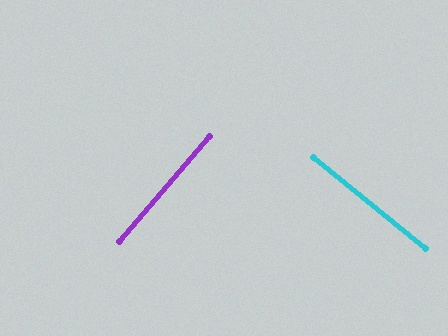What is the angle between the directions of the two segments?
Approximately 89 degrees.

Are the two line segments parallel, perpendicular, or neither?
Perpendicular — they meet at approximately 89°.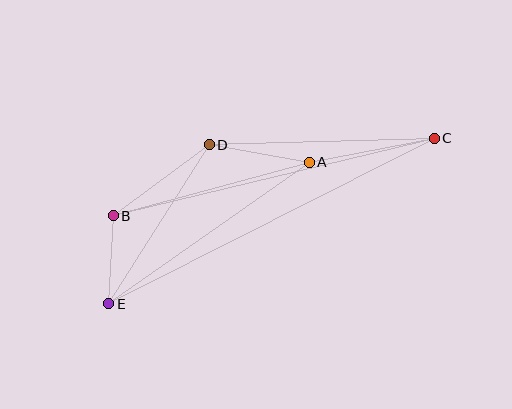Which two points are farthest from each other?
Points C and E are farthest from each other.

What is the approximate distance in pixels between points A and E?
The distance between A and E is approximately 246 pixels.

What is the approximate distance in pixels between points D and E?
The distance between D and E is approximately 188 pixels.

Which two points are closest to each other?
Points B and E are closest to each other.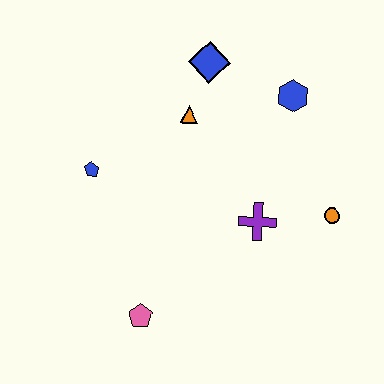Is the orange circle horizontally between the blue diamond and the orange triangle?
No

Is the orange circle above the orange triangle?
No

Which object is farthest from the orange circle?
The blue pentagon is farthest from the orange circle.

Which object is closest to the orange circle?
The purple cross is closest to the orange circle.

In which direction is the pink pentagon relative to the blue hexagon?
The pink pentagon is below the blue hexagon.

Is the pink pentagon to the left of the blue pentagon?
No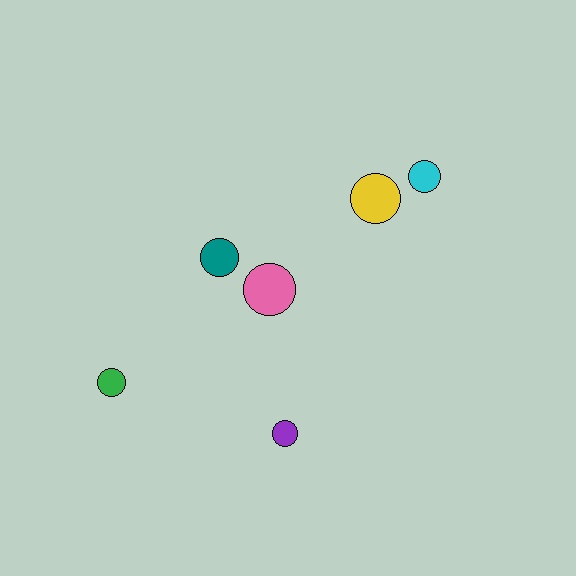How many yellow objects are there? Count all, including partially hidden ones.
There is 1 yellow object.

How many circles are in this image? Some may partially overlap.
There are 6 circles.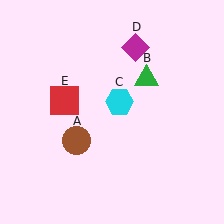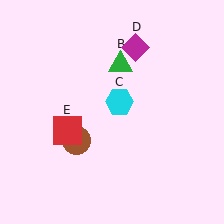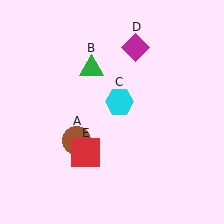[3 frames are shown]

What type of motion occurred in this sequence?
The green triangle (object B), red square (object E) rotated counterclockwise around the center of the scene.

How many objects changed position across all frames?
2 objects changed position: green triangle (object B), red square (object E).